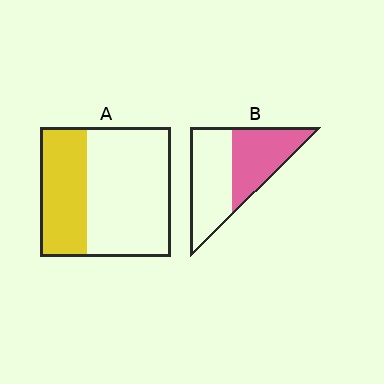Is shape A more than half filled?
No.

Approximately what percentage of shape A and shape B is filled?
A is approximately 35% and B is approximately 45%.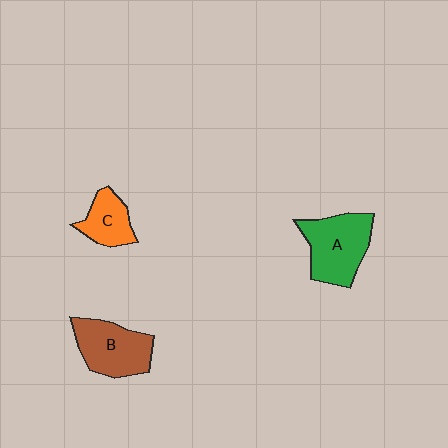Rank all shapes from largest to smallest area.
From largest to smallest: A (green), B (brown), C (orange).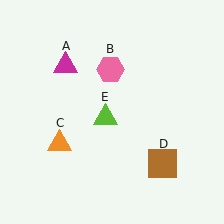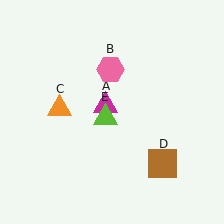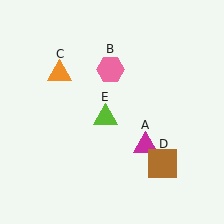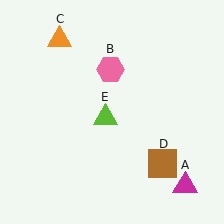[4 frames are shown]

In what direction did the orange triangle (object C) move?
The orange triangle (object C) moved up.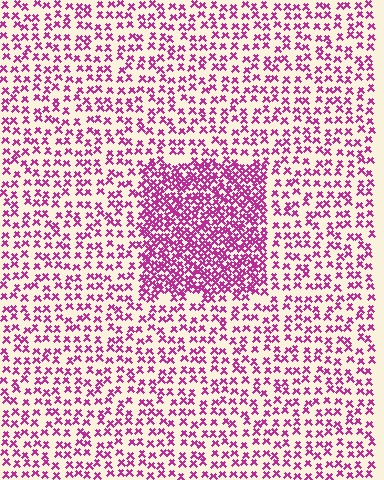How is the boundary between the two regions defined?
The boundary is defined by a change in element density (approximately 2.3x ratio). All elements are the same color, size, and shape.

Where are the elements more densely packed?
The elements are more densely packed inside the rectangle boundary.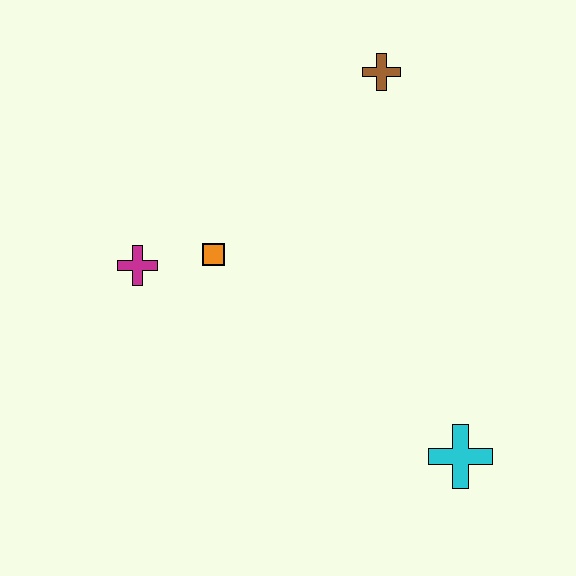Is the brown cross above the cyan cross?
Yes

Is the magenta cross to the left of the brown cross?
Yes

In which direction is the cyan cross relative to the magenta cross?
The cyan cross is to the right of the magenta cross.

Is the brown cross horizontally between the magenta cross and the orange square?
No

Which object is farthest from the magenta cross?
The cyan cross is farthest from the magenta cross.